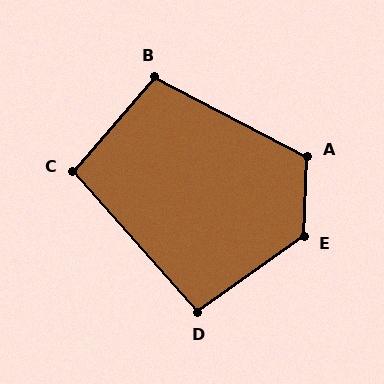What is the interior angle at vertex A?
Approximately 115 degrees (obtuse).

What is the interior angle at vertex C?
Approximately 98 degrees (obtuse).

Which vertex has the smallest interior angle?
D, at approximately 96 degrees.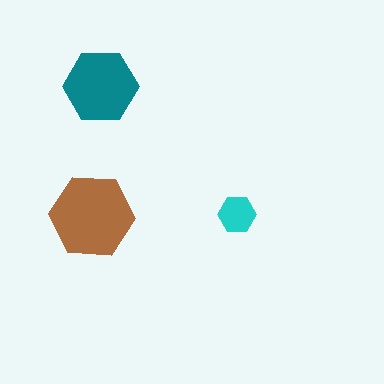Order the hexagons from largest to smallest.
the brown one, the teal one, the cyan one.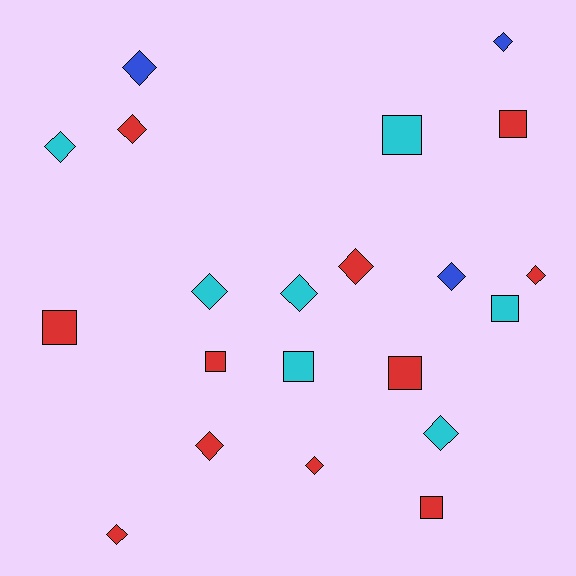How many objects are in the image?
There are 21 objects.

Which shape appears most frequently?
Diamond, with 13 objects.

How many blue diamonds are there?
There are 3 blue diamonds.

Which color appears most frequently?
Red, with 11 objects.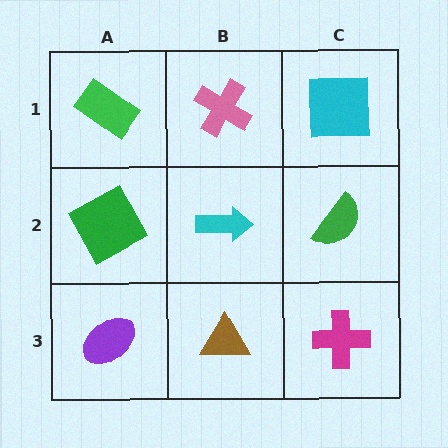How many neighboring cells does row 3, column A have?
2.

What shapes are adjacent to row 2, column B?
A pink cross (row 1, column B), a brown triangle (row 3, column B), a green square (row 2, column A), a green semicircle (row 2, column C).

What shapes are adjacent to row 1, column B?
A cyan arrow (row 2, column B), a green rectangle (row 1, column A), a cyan square (row 1, column C).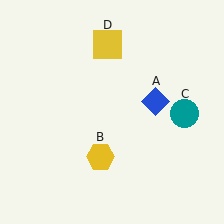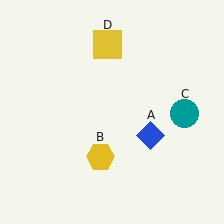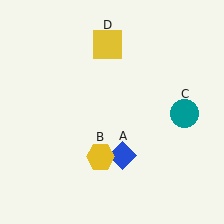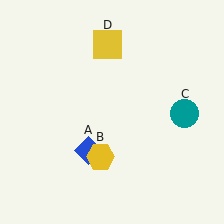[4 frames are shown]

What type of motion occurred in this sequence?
The blue diamond (object A) rotated clockwise around the center of the scene.